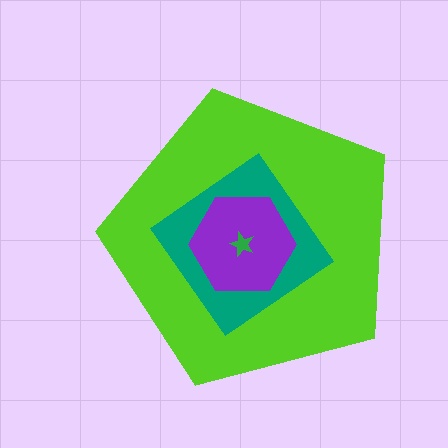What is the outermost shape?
The lime pentagon.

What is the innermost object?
The green star.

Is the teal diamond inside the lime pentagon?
Yes.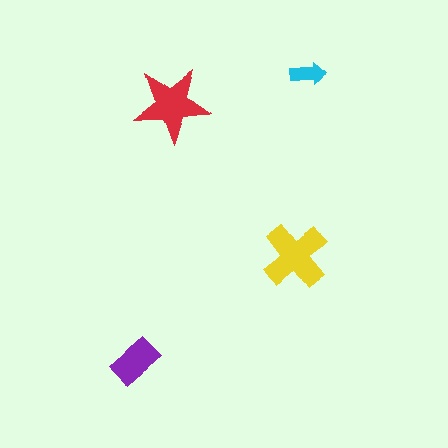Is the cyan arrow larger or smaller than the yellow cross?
Smaller.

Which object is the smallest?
The cyan arrow.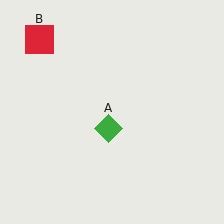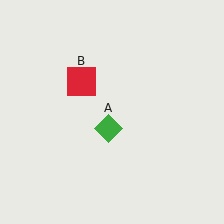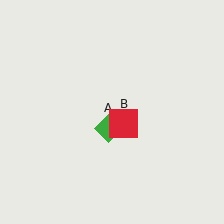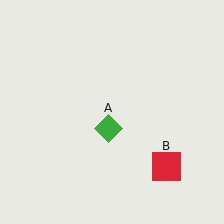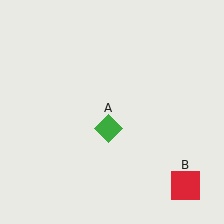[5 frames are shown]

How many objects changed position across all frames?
1 object changed position: red square (object B).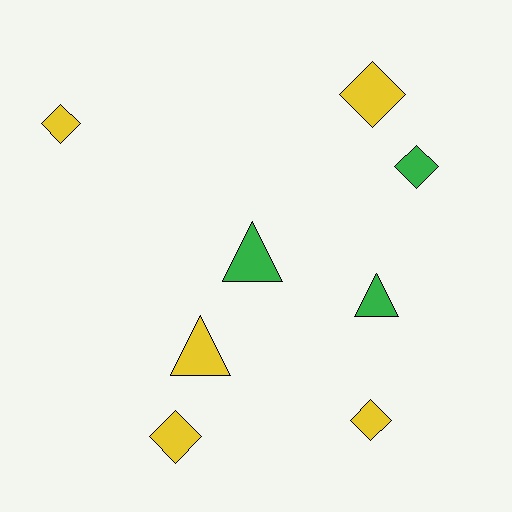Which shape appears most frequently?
Diamond, with 5 objects.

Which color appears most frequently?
Yellow, with 5 objects.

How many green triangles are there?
There are 2 green triangles.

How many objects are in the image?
There are 8 objects.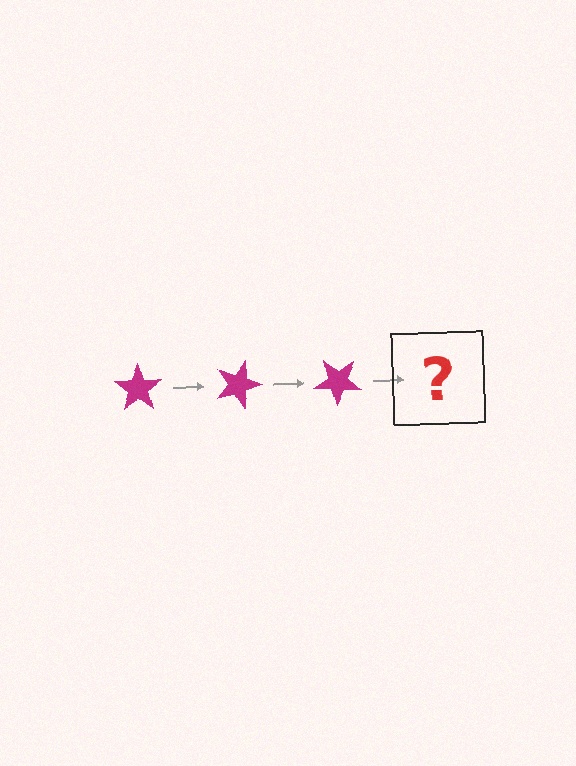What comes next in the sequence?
The next element should be a magenta star rotated 60 degrees.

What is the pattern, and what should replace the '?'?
The pattern is that the star rotates 20 degrees each step. The '?' should be a magenta star rotated 60 degrees.